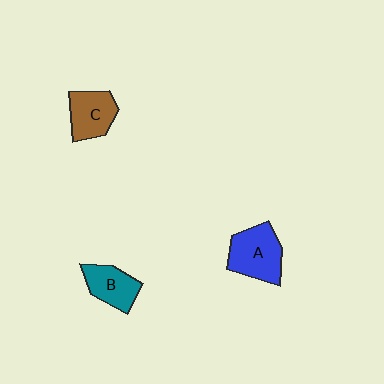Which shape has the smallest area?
Shape B (teal).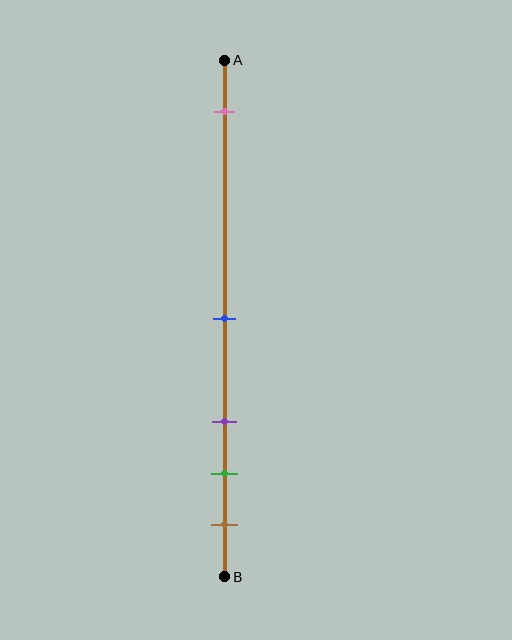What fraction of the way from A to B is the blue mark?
The blue mark is approximately 50% (0.5) of the way from A to B.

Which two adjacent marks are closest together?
The green and brown marks are the closest adjacent pair.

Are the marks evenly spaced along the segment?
No, the marks are not evenly spaced.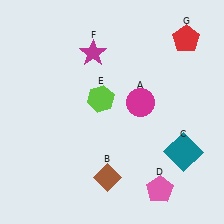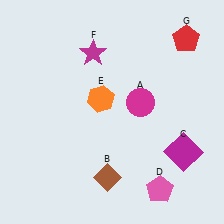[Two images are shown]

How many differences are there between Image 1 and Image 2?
There are 2 differences between the two images.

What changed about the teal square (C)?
In Image 1, C is teal. In Image 2, it changed to magenta.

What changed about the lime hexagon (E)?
In Image 1, E is lime. In Image 2, it changed to orange.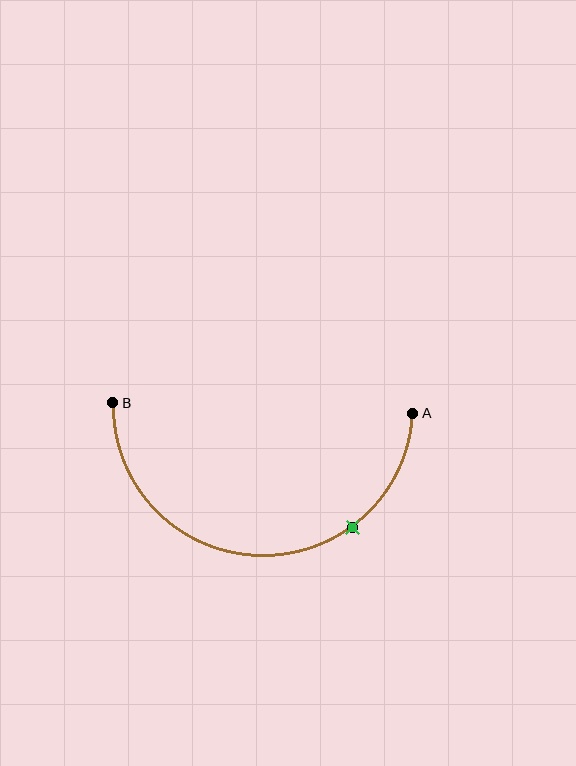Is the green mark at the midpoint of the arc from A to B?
No. The green mark lies on the arc but is closer to endpoint A. The arc midpoint would be at the point on the curve equidistant along the arc from both A and B.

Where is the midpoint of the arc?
The arc midpoint is the point on the curve farthest from the straight line joining A and B. It sits below that line.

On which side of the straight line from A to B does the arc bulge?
The arc bulges below the straight line connecting A and B.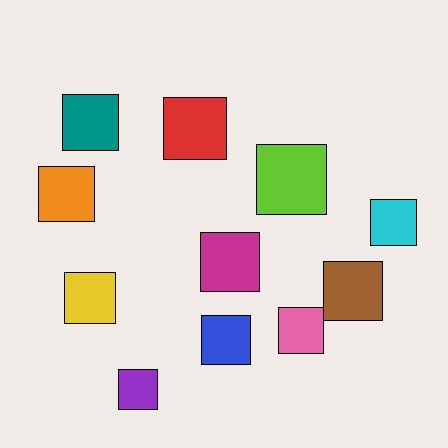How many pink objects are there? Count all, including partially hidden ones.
There is 1 pink object.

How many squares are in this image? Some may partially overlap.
There are 11 squares.